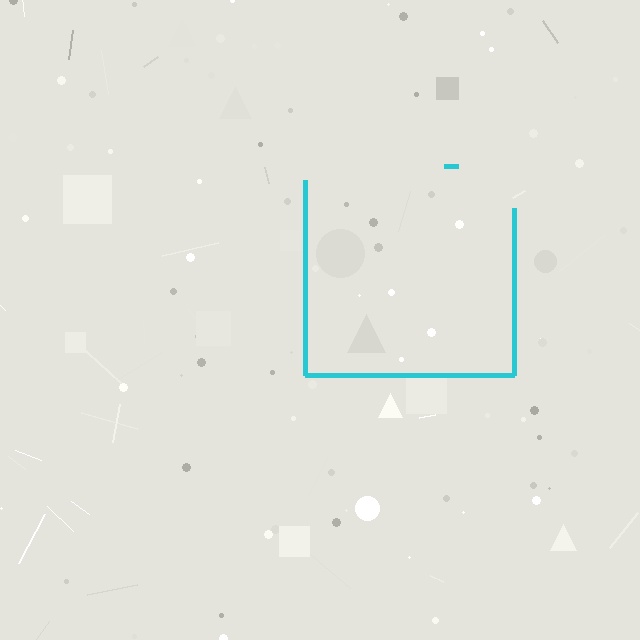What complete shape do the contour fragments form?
The contour fragments form a square.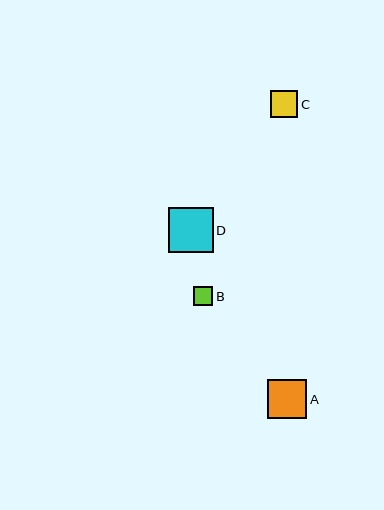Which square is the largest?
Square D is the largest with a size of approximately 45 pixels.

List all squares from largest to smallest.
From largest to smallest: D, A, C, B.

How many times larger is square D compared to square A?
Square D is approximately 1.2 times the size of square A.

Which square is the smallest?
Square B is the smallest with a size of approximately 19 pixels.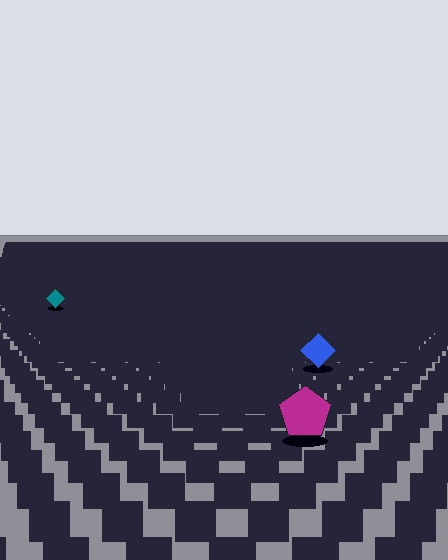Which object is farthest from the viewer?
The teal diamond is farthest from the viewer. It appears smaller and the ground texture around it is denser.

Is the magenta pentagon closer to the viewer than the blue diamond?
Yes. The magenta pentagon is closer — you can tell from the texture gradient: the ground texture is coarser near it.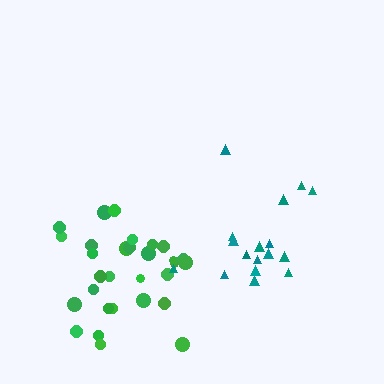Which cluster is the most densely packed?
Green.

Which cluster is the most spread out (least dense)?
Teal.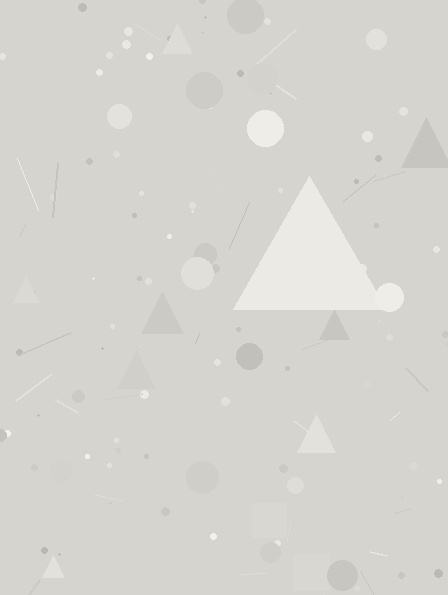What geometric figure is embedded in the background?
A triangle is embedded in the background.